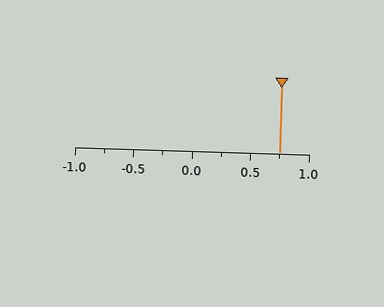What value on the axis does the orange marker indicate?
The marker indicates approximately 0.75.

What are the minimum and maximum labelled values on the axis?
The axis runs from -1.0 to 1.0.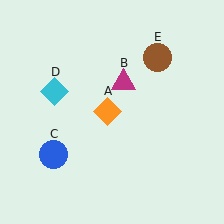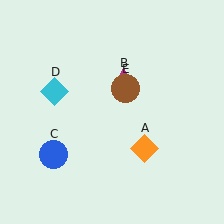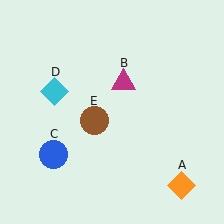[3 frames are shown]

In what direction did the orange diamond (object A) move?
The orange diamond (object A) moved down and to the right.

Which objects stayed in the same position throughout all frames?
Magenta triangle (object B) and blue circle (object C) and cyan diamond (object D) remained stationary.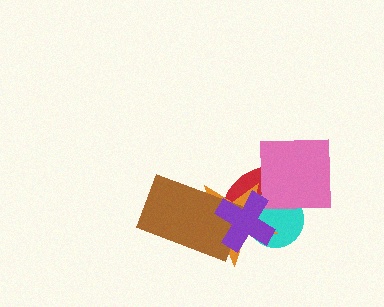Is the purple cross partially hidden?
No, no other shape covers it.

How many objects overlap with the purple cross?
5 objects overlap with the purple cross.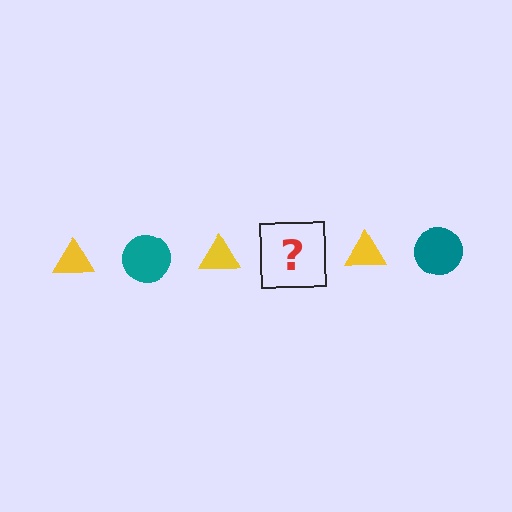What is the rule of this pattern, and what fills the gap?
The rule is that the pattern alternates between yellow triangle and teal circle. The gap should be filled with a teal circle.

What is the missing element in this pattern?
The missing element is a teal circle.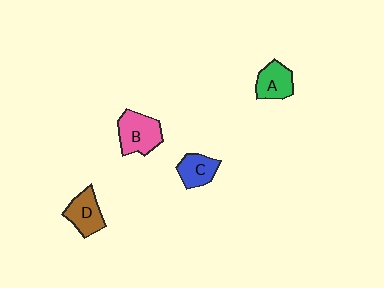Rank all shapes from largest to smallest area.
From largest to smallest: B (pink), D (brown), A (green), C (blue).